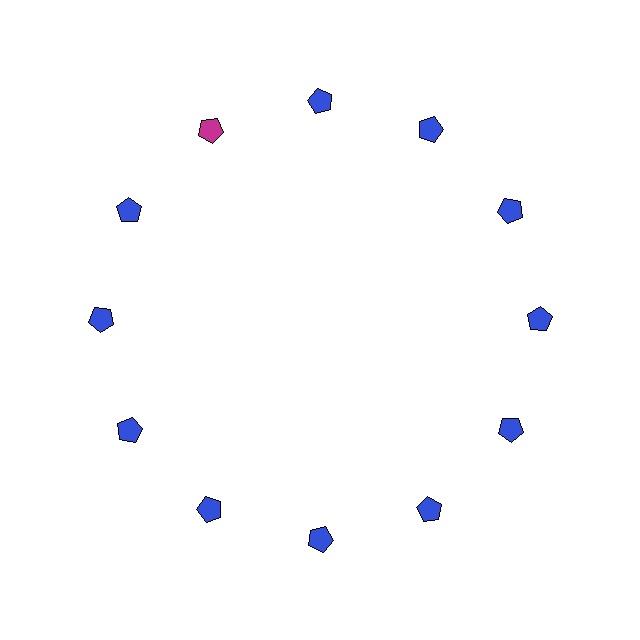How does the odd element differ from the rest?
It has a different color: magenta instead of blue.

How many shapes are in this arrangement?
There are 12 shapes arranged in a ring pattern.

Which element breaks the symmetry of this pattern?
The magenta pentagon at roughly the 11 o'clock position breaks the symmetry. All other shapes are blue pentagons.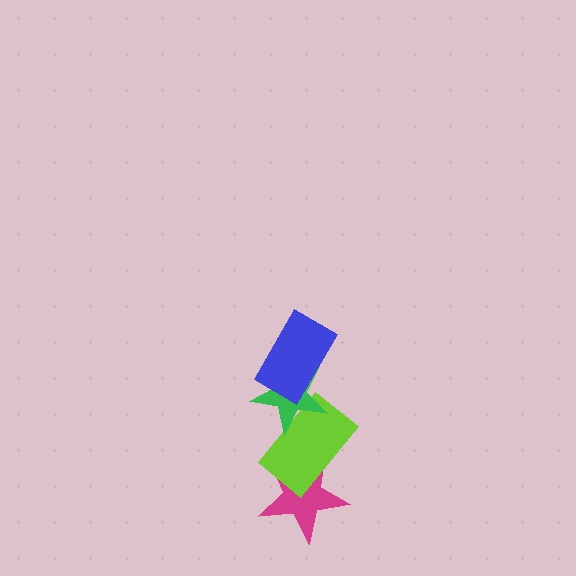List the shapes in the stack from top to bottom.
From top to bottom: the blue rectangle, the green star, the lime rectangle, the magenta star.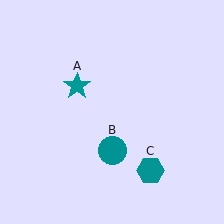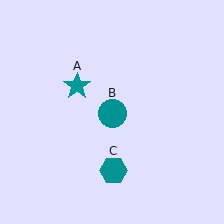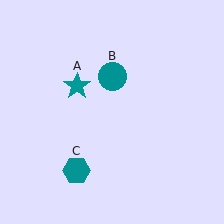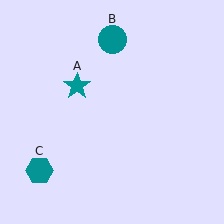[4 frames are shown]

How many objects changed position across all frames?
2 objects changed position: teal circle (object B), teal hexagon (object C).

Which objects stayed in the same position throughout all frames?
Teal star (object A) remained stationary.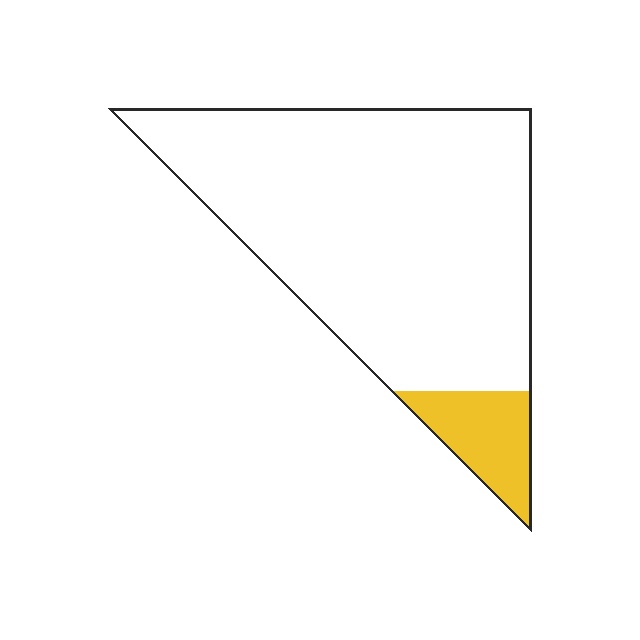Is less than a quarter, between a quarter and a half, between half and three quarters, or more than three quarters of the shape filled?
Less than a quarter.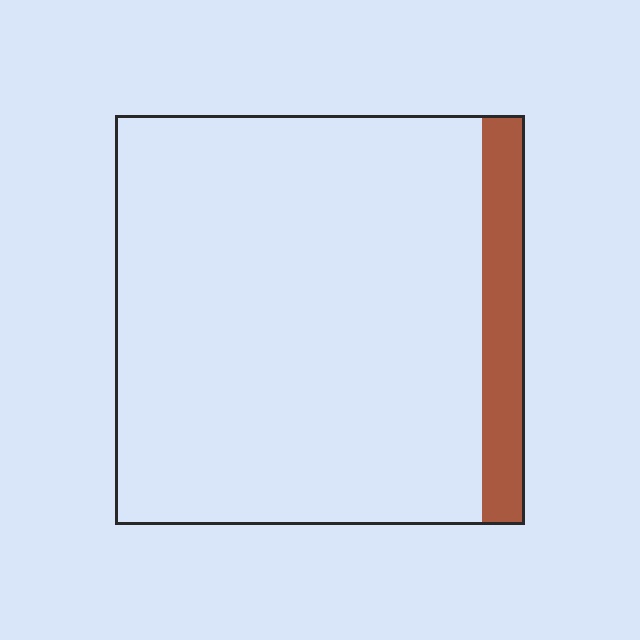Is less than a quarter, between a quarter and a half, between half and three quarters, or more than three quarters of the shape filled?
Less than a quarter.